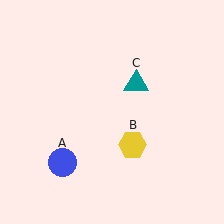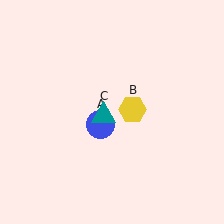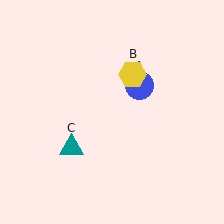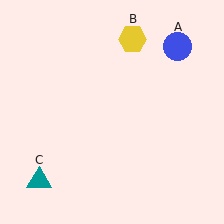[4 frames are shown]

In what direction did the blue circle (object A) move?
The blue circle (object A) moved up and to the right.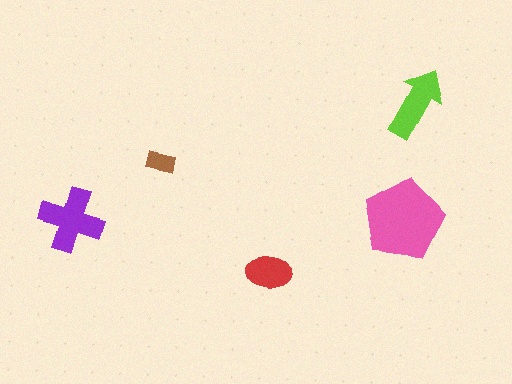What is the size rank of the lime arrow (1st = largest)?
3rd.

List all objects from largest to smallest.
The pink pentagon, the purple cross, the lime arrow, the red ellipse, the brown rectangle.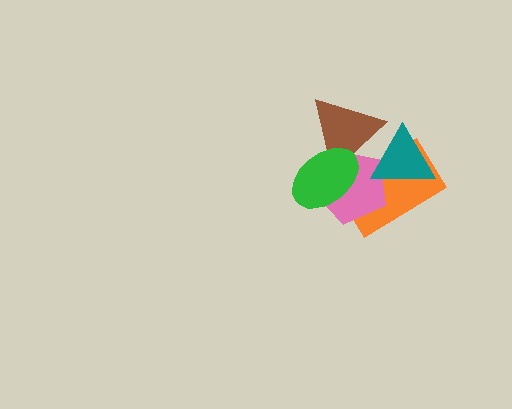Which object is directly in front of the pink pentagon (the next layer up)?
The brown triangle is directly in front of the pink pentagon.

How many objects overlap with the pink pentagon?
4 objects overlap with the pink pentagon.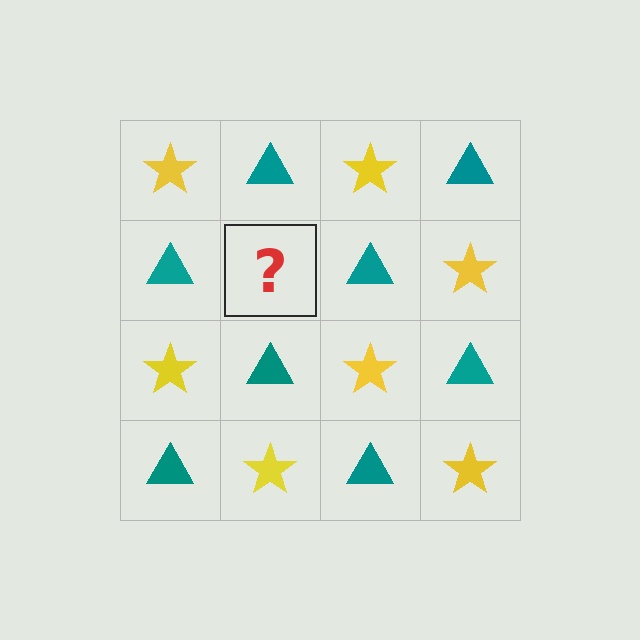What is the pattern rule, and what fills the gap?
The rule is that it alternates yellow star and teal triangle in a checkerboard pattern. The gap should be filled with a yellow star.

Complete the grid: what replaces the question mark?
The question mark should be replaced with a yellow star.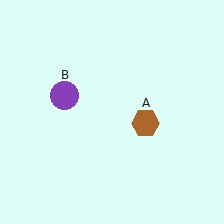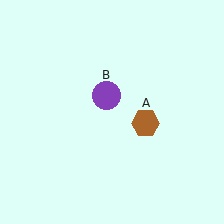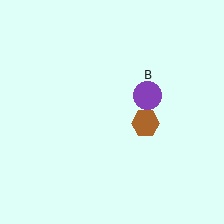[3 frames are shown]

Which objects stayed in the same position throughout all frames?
Brown hexagon (object A) remained stationary.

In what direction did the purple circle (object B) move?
The purple circle (object B) moved right.